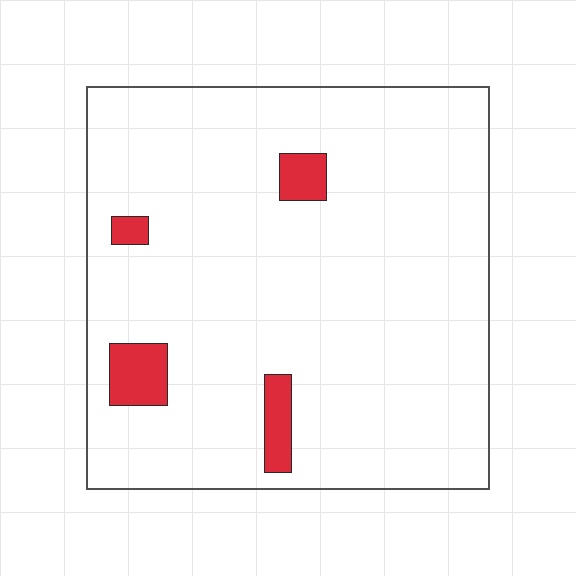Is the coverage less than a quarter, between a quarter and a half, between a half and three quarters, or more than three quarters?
Less than a quarter.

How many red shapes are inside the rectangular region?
4.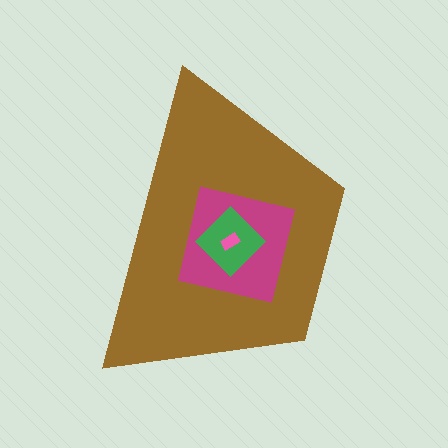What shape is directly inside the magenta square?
The green diamond.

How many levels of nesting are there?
4.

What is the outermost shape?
The brown trapezoid.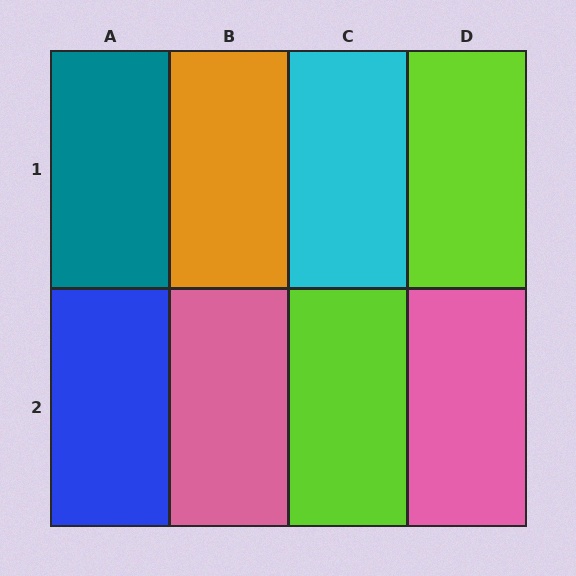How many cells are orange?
1 cell is orange.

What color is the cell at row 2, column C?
Lime.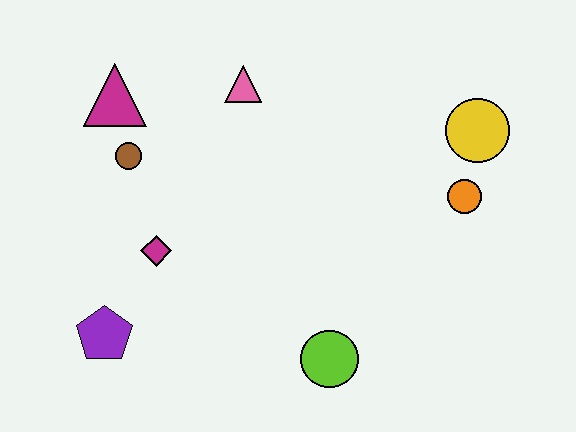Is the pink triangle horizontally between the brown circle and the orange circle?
Yes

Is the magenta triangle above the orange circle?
Yes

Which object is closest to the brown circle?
The magenta triangle is closest to the brown circle.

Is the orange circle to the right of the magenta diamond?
Yes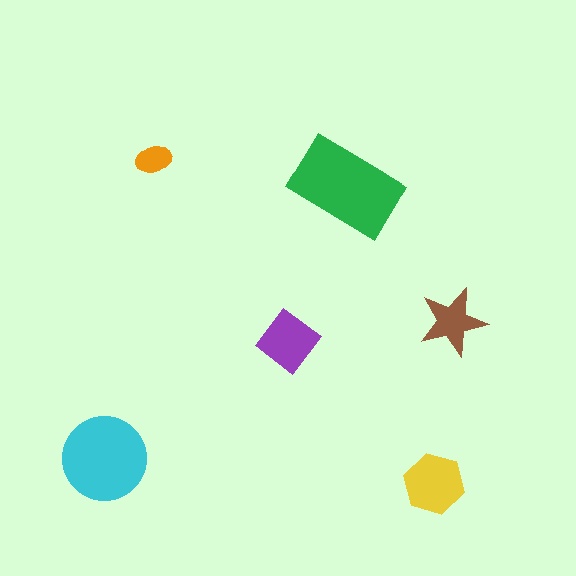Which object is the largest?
The green rectangle.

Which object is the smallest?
The orange ellipse.